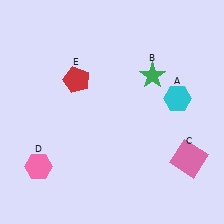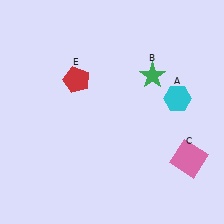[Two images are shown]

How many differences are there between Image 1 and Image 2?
There is 1 difference between the two images.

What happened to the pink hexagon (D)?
The pink hexagon (D) was removed in Image 2. It was in the bottom-left area of Image 1.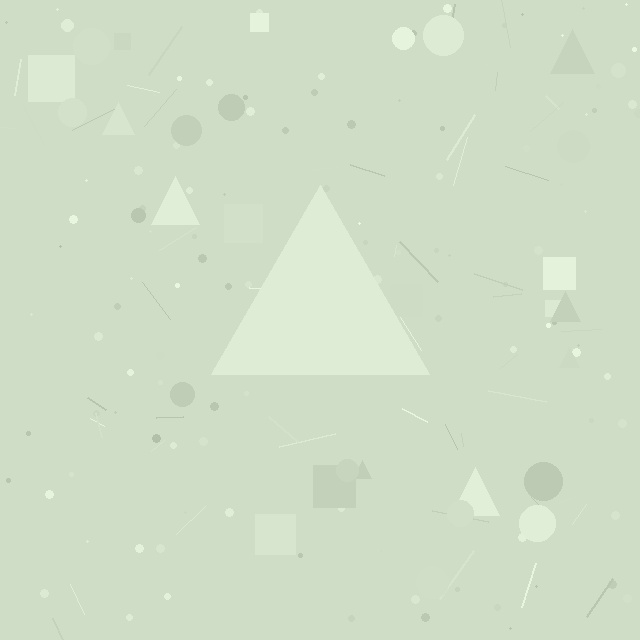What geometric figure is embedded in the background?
A triangle is embedded in the background.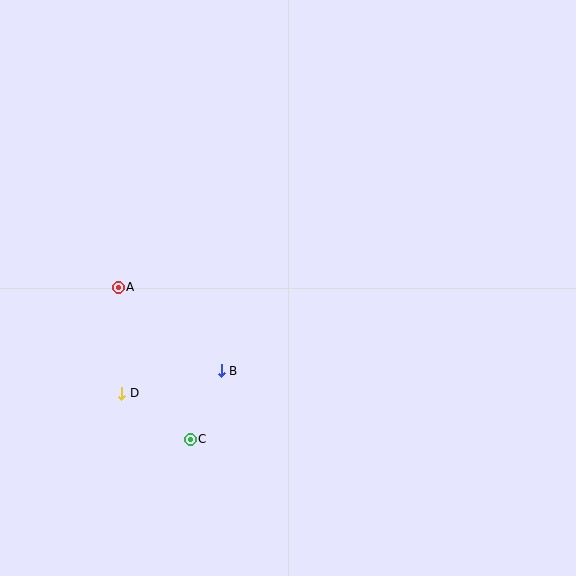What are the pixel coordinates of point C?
Point C is at (190, 439).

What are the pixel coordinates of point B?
Point B is at (221, 371).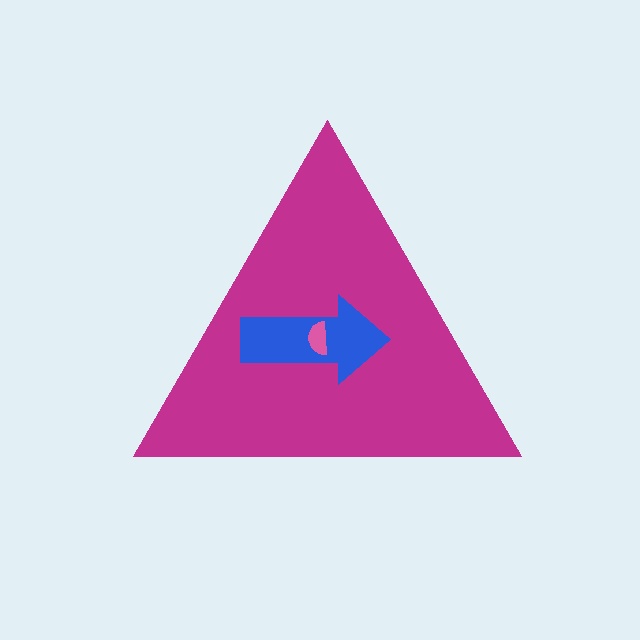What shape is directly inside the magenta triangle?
The blue arrow.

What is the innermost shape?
The pink semicircle.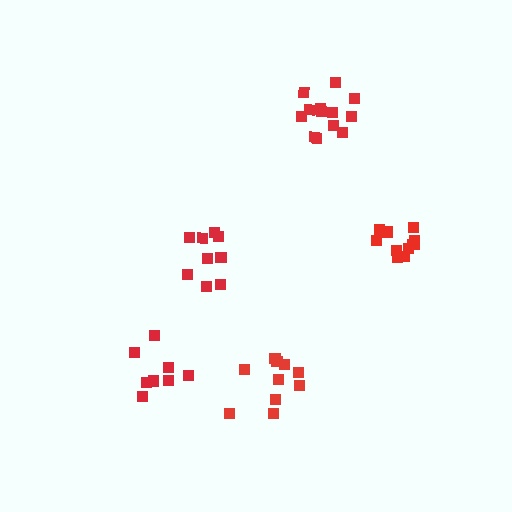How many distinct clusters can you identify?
There are 5 distinct clusters.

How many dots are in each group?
Group 1: 12 dots, Group 2: 10 dots, Group 3: 9 dots, Group 4: 8 dots, Group 5: 13 dots (52 total).